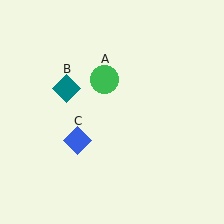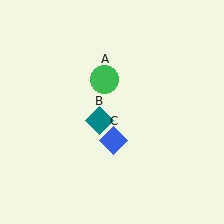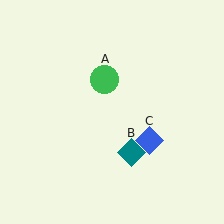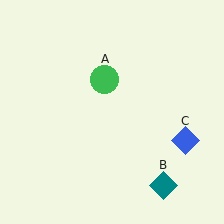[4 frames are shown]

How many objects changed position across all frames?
2 objects changed position: teal diamond (object B), blue diamond (object C).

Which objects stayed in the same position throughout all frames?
Green circle (object A) remained stationary.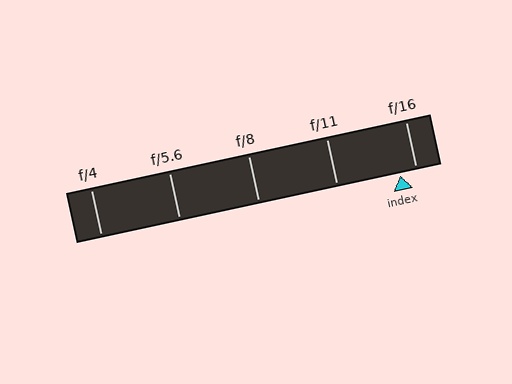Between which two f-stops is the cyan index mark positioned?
The index mark is between f/11 and f/16.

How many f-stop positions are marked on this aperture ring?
There are 5 f-stop positions marked.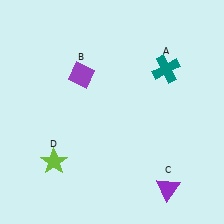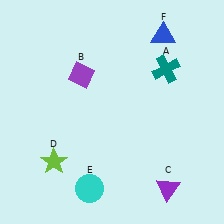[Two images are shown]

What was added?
A cyan circle (E), a blue triangle (F) were added in Image 2.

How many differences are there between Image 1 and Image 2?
There are 2 differences between the two images.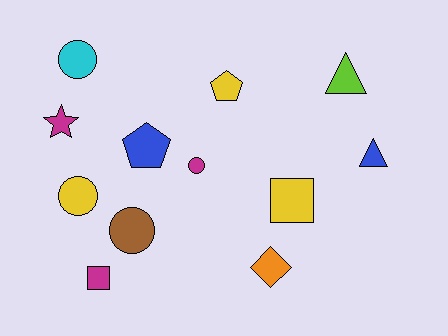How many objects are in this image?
There are 12 objects.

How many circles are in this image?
There are 4 circles.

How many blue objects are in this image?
There are 2 blue objects.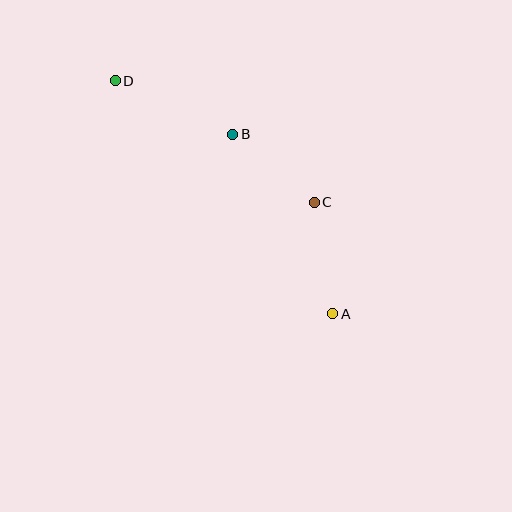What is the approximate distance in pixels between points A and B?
The distance between A and B is approximately 206 pixels.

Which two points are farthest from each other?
Points A and D are farthest from each other.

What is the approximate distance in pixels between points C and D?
The distance between C and D is approximately 233 pixels.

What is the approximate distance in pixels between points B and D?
The distance between B and D is approximately 129 pixels.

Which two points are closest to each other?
Points B and C are closest to each other.